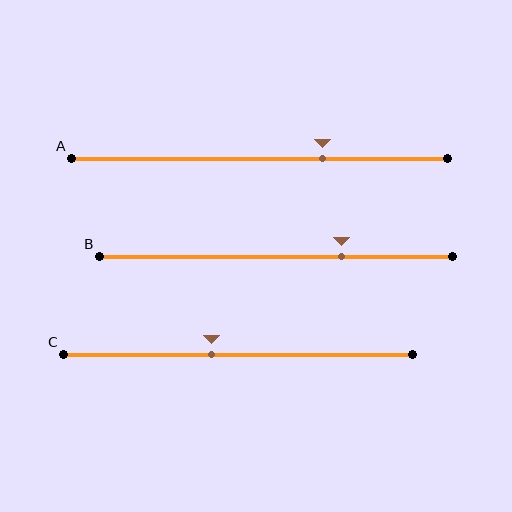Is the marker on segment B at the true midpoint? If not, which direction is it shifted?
No, the marker on segment B is shifted to the right by about 19% of the segment length.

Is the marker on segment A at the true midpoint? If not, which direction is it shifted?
No, the marker on segment A is shifted to the right by about 17% of the segment length.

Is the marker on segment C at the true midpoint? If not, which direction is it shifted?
No, the marker on segment C is shifted to the left by about 7% of the segment length.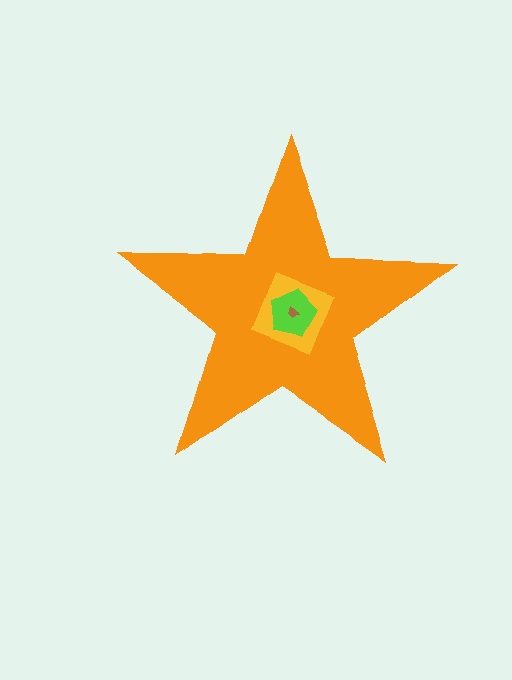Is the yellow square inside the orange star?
Yes.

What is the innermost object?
The brown trapezoid.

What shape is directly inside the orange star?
The yellow square.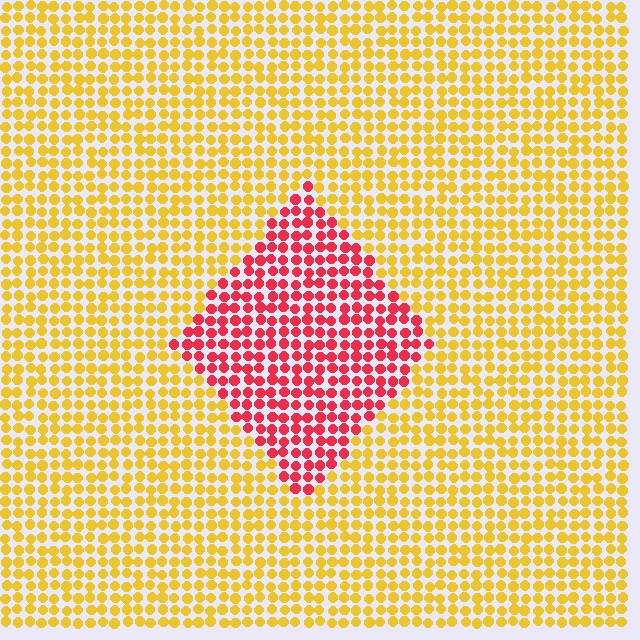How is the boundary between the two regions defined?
The boundary is defined purely by a slight shift in hue (about 57 degrees). Spacing, size, and orientation are identical on both sides.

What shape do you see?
I see a diamond.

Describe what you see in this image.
The image is filled with small yellow elements in a uniform arrangement. A diamond-shaped region is visible where the elements are tinted to a slightly different hue, forming a subtle color boundary.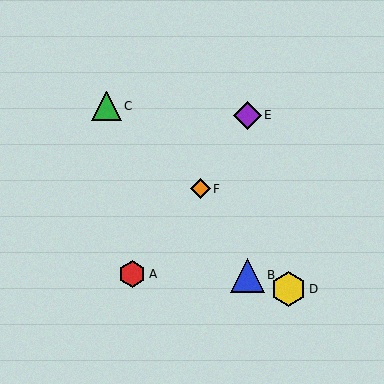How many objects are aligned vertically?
2 objects (B, E) are aligned vertically.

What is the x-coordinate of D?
Object D is at x≈289.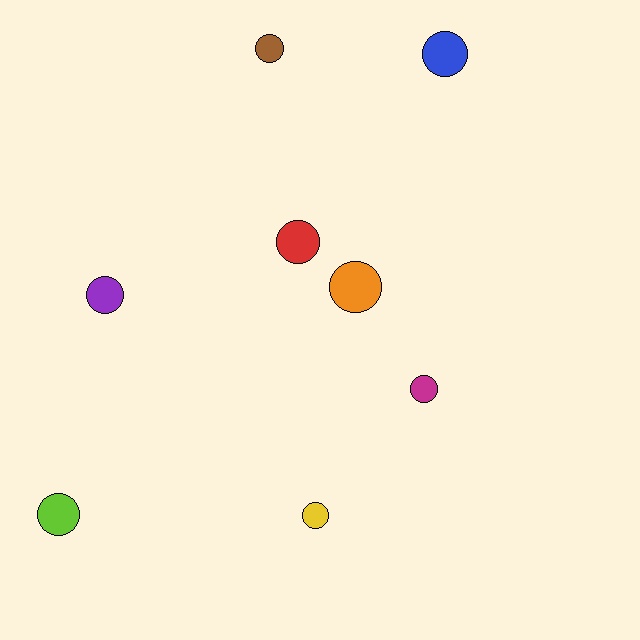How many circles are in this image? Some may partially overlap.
There are 8 circles.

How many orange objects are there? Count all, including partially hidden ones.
There is 1 orange object.